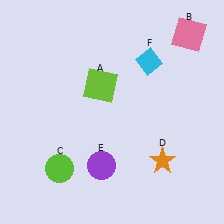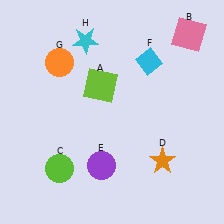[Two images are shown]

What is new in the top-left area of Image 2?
A cyan star (H) was added in the top-left area of Image 2.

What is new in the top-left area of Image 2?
An orange circle (G) was added in the top-left area of Image 2.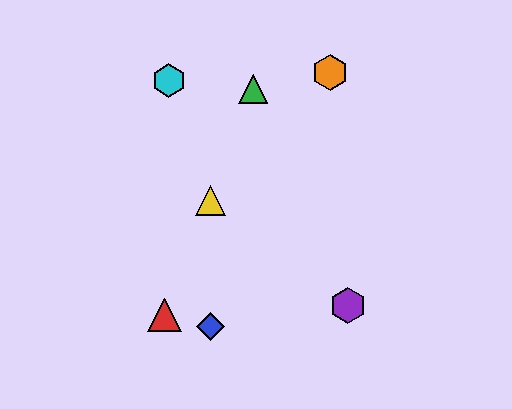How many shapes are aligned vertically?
2 shapes (the blue diamond, the yellow triangle) are aligned vertically.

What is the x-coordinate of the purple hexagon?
The purple hexagon is at x≈348.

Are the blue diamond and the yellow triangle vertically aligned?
Yes, both are at x≈211.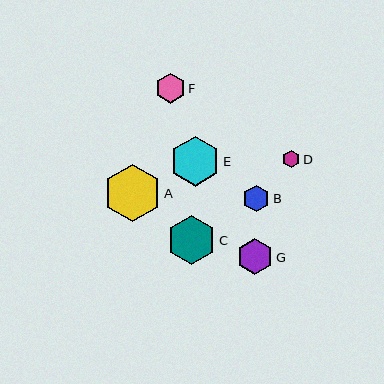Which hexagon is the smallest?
Hexagon D is the smallest with a size of approximately 17 pixels.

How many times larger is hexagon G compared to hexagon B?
Hexagon G is approximately 1.3 times the size of hexagon B.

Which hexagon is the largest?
Hexagon A is the largest with a size of approximately 57 pixels.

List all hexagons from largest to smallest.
From largest to smallest: A, E, C, G, F, B, D.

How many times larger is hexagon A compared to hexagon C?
Hexagon A is approximately 1.2 times the size of hexagon C.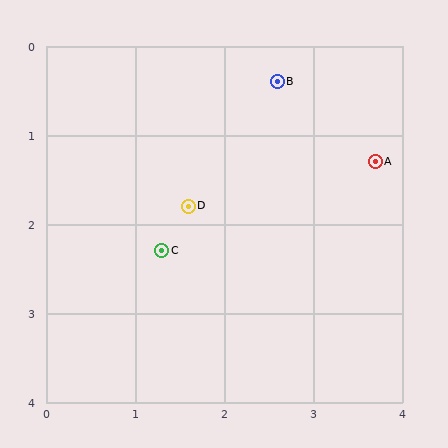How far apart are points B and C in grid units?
Points B and C are about 2.3 grid units apart.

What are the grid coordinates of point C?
Point C is at approximately (1.3, 2.3).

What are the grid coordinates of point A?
Point A is at approximately (3.7, 1.3).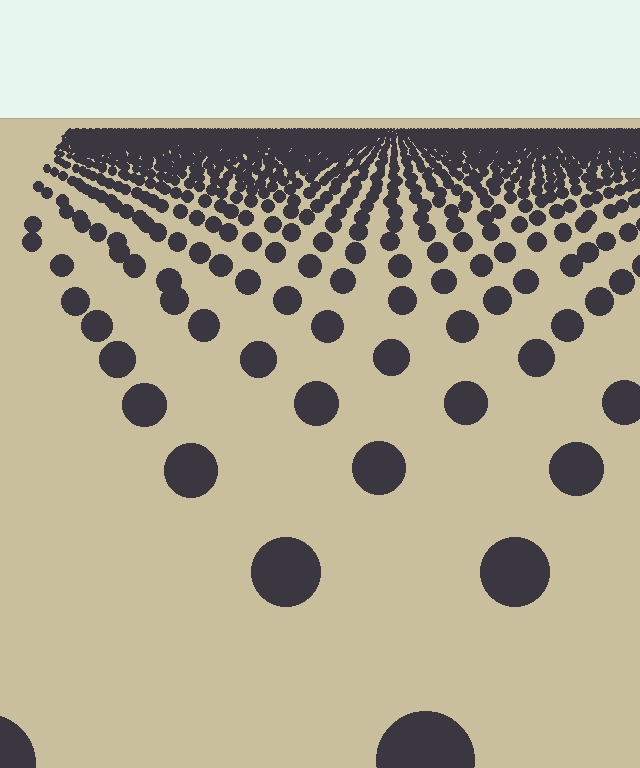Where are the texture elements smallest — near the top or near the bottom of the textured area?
Near the top.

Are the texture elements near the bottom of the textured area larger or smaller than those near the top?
Larger. Near the bottom, elements are closer to the viewer and appear at a bigger on-screen size.